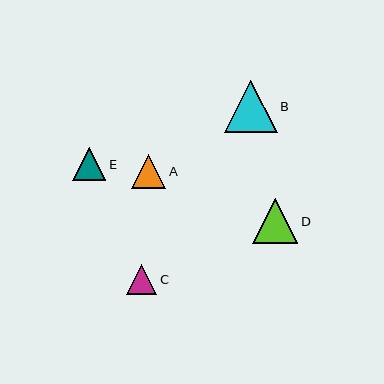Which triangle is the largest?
Triangle B is the largest with a size of approximately 52 pixels.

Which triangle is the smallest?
Triangle C is the smallest with a size of approximately 30 pixels.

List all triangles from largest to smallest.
From largest to smallest: B, D, A, E, C.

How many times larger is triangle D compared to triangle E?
Triangle D is approximately 1.4 times the size of triangle E.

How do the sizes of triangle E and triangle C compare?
Triangle E and triangle C are approximately the same size.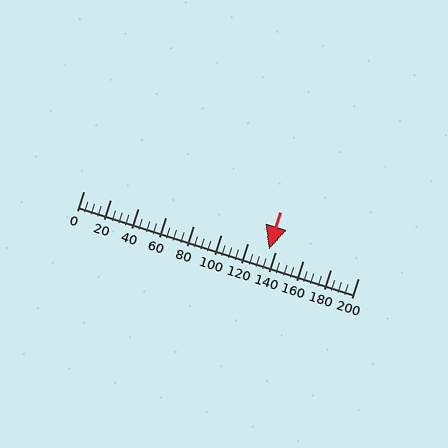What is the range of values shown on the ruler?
The ruler shows values from 0 to 200.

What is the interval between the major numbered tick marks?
The major tick marks are spaced 20 units apart.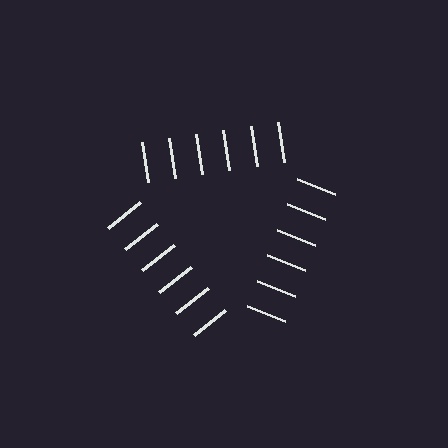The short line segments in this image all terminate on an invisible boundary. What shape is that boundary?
An illusory triangle — the line segments terminate on its edges but no continuous stroke is drawn.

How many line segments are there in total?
18 — 6 along each of the 3 edges.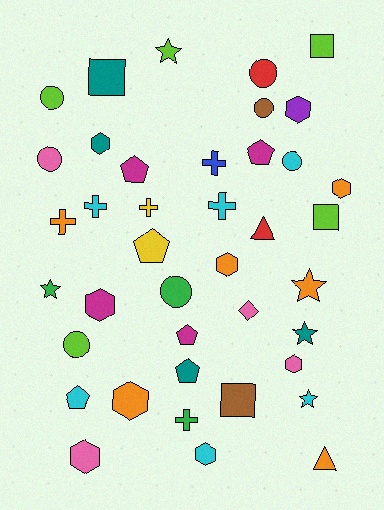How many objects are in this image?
There are 40 objects.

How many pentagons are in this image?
There are 6 pentagons.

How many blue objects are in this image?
There is 1 blue object.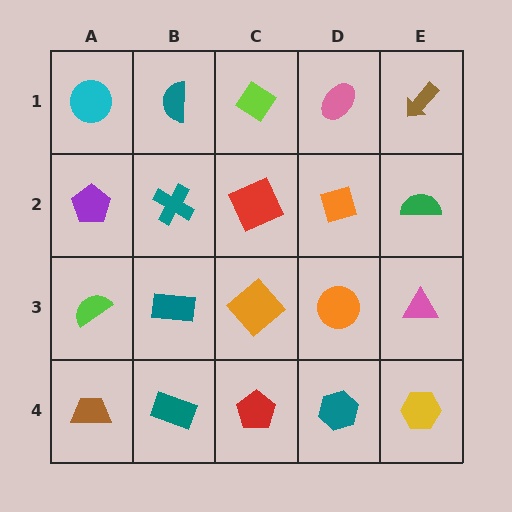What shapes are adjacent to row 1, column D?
An orange diamond (row 2, column D), a lime diamond (row 1, column C), a brown arrow (row 1, column E).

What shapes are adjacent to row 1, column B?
A teal cross (row 2, column B), a cyan circle (row 1, column A), a lime diamond (row 1, column C).